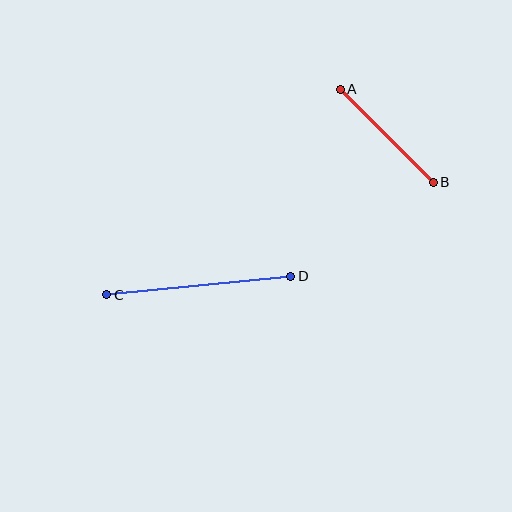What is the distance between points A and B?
The distance is approximately 131 pixels.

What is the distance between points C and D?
The distance is approximately 185 pixels.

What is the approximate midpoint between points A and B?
The midpoint is at approximately (387, 136) pixels.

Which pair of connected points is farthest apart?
Points C and D are farthest apart.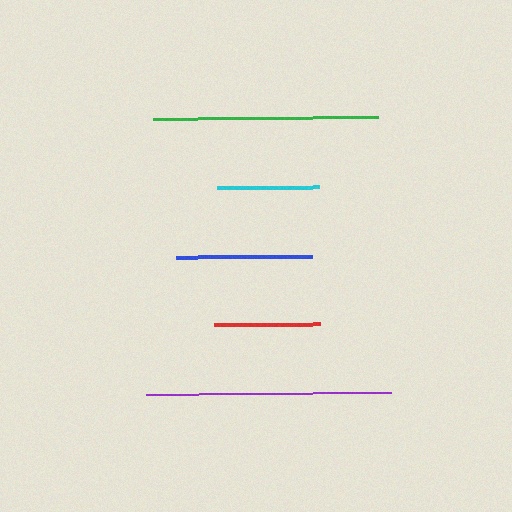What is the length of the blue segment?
The blue segment is approximately 136 pixels long.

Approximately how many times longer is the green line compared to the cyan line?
The green line is approximately 2.2 times the length of the cyan line.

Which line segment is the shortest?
The cyan line is the shortest at approximately 102 pixels.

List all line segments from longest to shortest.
From longest to shortest: purple, green, blue, red, cyan.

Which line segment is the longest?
The purple line is the longest at approximately 246 pixels.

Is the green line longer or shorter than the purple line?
The purple line is longer than the green line.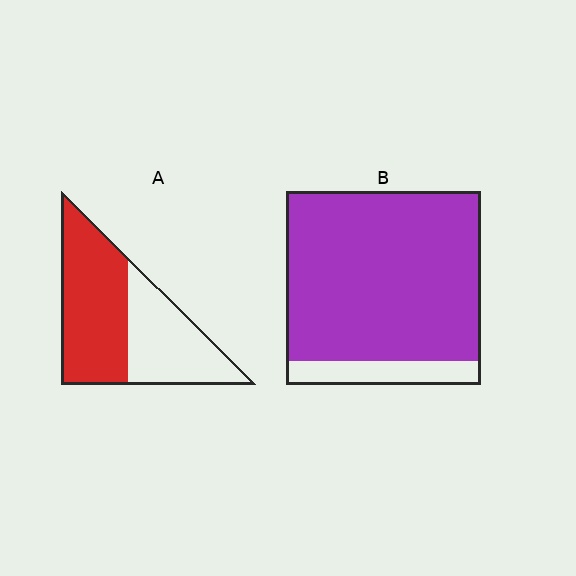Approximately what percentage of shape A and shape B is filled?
A is approximately 55% and B is approximately 90%.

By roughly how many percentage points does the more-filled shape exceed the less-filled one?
By roughly 30 percentage points (B over A).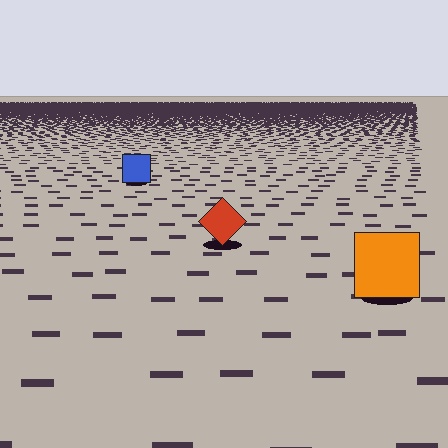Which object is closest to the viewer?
The orange square is closest. The texture marks near it are larger and more spread out.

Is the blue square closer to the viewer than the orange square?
No. The orange square is closer — you can tell from the texture gradient: the ground texture is coarser near it.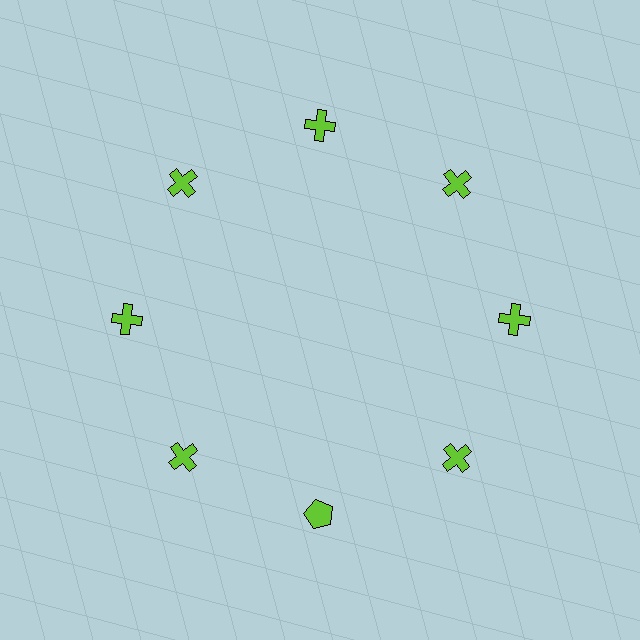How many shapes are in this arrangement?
There are 8 shapes arranged in a ring pattern.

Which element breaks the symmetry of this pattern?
The lime pentagon at roughly the 6 o'clock position breaks the symmetry. All other shapes are lime crosses.